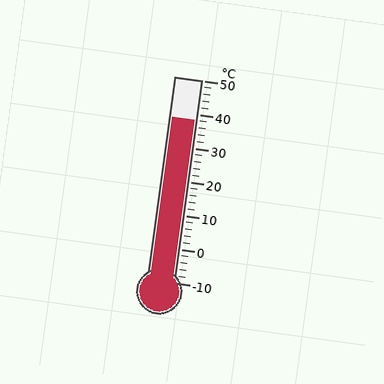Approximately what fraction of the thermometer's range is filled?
The thermometer is filled to approximately 80% of its range.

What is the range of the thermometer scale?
The thermometer scale ranges from -10°C to 50°C.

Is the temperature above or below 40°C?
The temperature is below 40°C.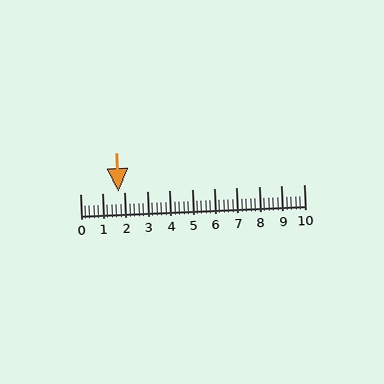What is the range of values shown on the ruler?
The ruler shows values from 0 to 10.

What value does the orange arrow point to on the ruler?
The orange arrow points to approximately 1.7.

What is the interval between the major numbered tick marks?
The major tick marks are spaced 1 units apart.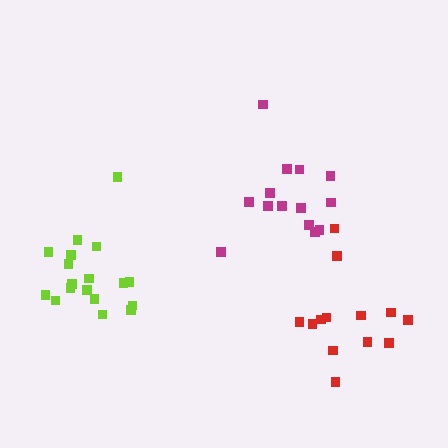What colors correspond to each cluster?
The clusters are colored: magenta, lime, red.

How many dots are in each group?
Group 1: 14 dots, Group 2: 18 dots, Group 3: 13 dots (45 total).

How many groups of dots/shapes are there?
There are 3 groups.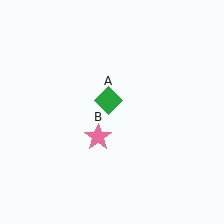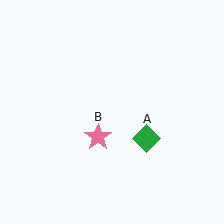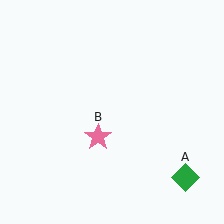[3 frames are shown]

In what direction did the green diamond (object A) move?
The green diamond (object A) moved down and to the right.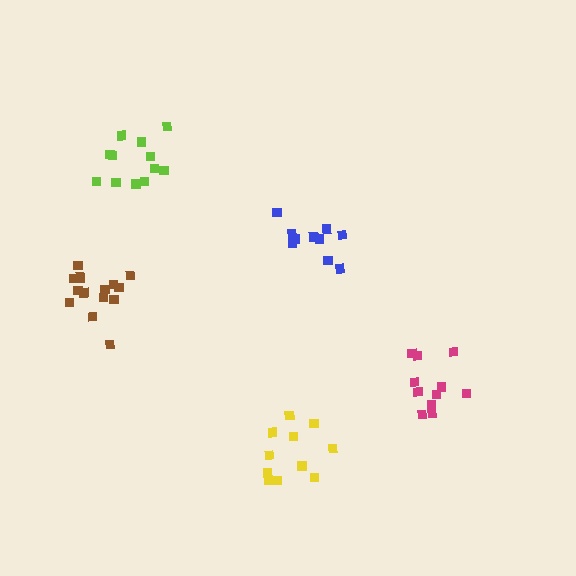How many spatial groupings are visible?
There are 5 spatial groupings.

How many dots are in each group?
Group 1: 11 dots, Group 2: 15 dots, Group 3: 12 dots, Group 4: 11 dots, Group 5: 10 dots (59 total).